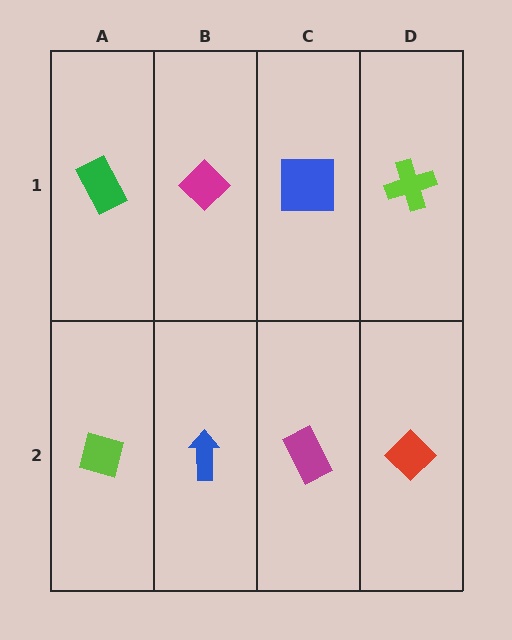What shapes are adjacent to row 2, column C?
A blue square (row 1, column C), a blue arrow (row 2, column B), a red diamond (row 2, column D).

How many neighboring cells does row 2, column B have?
3.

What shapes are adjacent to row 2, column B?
A magenta diamond (row 1, column B), a lime diamond (row 2, column A), a magenta rectangle (row 2, column C).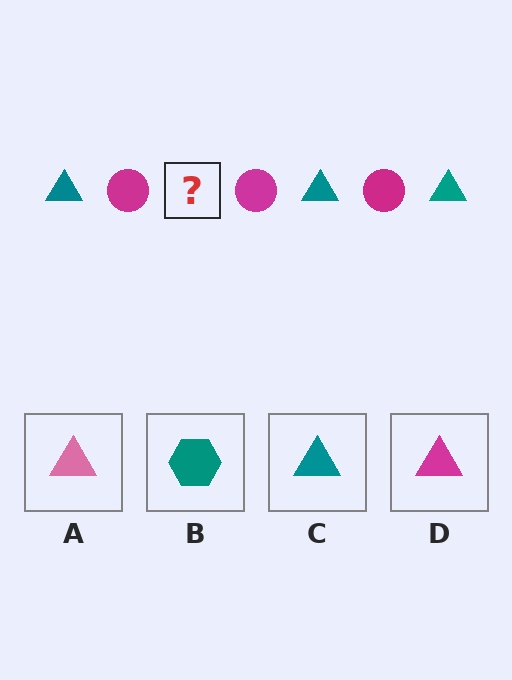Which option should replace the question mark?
Option C.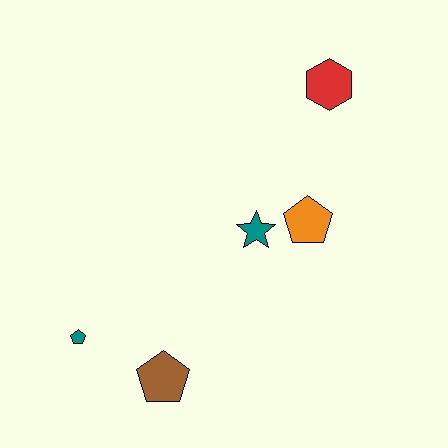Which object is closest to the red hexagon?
The orange pentagon is closest to the red hexagon.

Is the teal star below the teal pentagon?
No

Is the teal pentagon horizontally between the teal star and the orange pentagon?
No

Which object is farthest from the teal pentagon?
The red hexagon is farthest from the teal pentagon.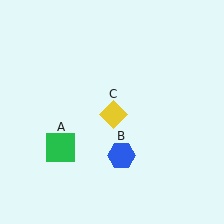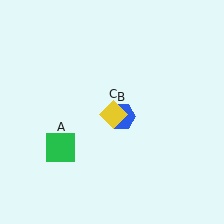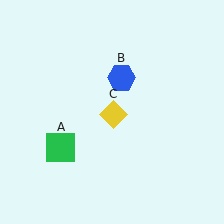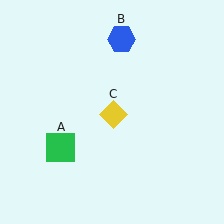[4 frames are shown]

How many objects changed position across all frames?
1 object changed position: blue hexagon (object B).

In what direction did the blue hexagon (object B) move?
The blue hexagon (object B) moved up.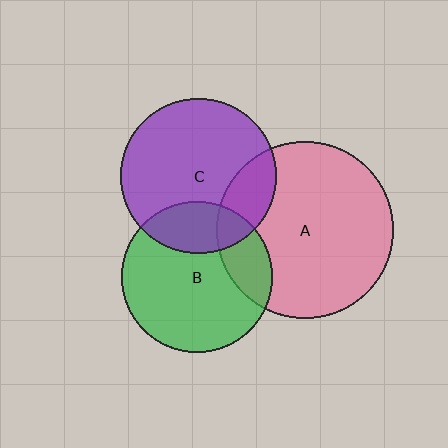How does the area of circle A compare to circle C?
Approximately 1.3 times.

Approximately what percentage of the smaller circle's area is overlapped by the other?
Approximately 20%.